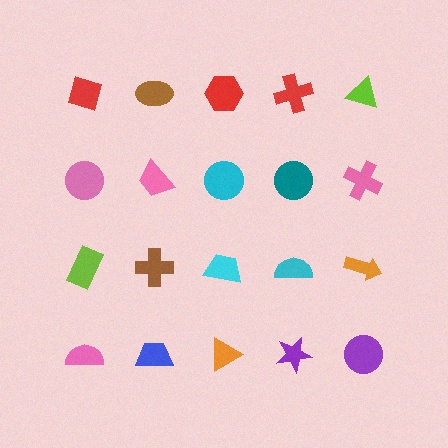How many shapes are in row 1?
5 shapes.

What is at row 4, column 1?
A pink semicircle.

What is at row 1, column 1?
A red diamond.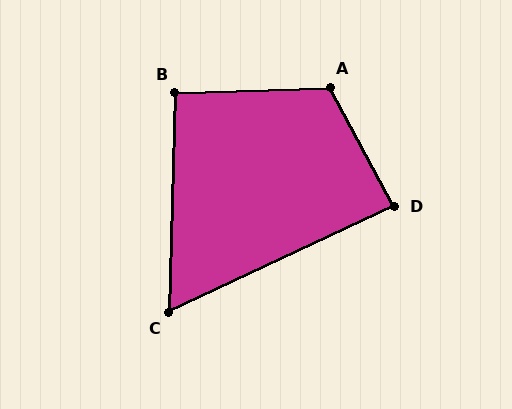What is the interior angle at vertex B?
Approximately 93 degrees (approximately right).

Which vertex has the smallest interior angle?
C, at approximately 64 degrees.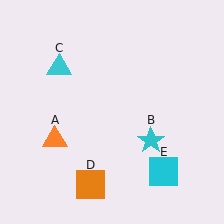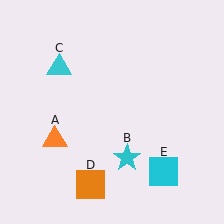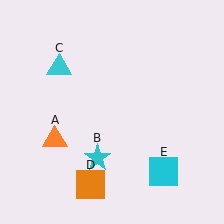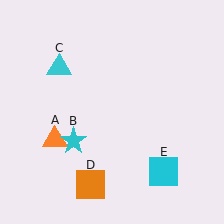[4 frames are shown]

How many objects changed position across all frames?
1 object changed position: cyan star (object B).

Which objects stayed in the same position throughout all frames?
Orange triangle (object A) and cyan triangle (object C) and orange square (object D) and cyan square (object E) remained stationary.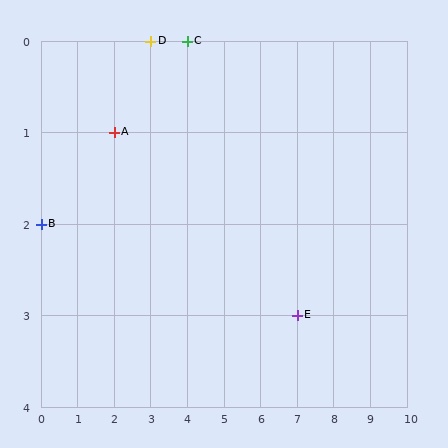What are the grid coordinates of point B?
Point B is at grid coordinates (0, 2).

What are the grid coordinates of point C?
Point C is at grid coordinates (4, 0).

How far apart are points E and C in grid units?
Points E and C are 3 columns and 3 rows apart (about 4.2 grid units diagonally).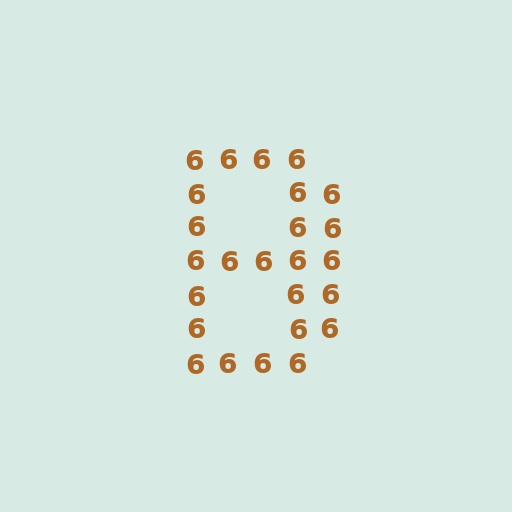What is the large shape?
The large shape is the letter B.